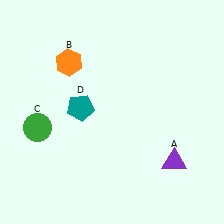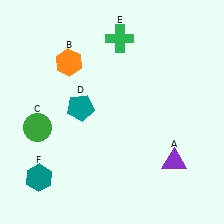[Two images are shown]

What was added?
A green cross (E), a teal hexagon (F) were added in Image 2.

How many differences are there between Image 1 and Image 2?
There are 2 differences between the two images.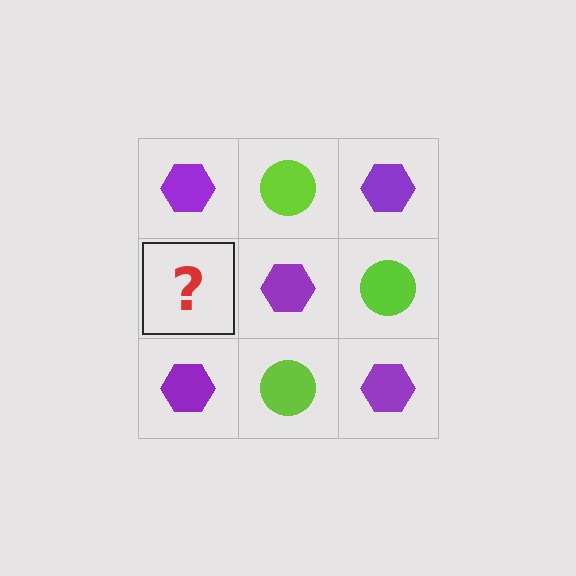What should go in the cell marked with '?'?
The missing cell should contain a lime circle.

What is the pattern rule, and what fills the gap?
The rule is that it alternates purple hexagon and lime circle in a checkerboard pattern. The gap should be filled with a lime circle.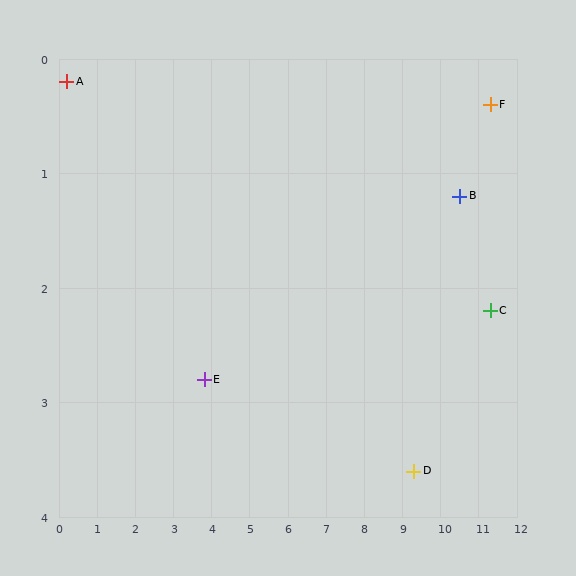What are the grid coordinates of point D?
Point D is at approximately (9.3, 3.6).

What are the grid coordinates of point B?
Point B is at approximately (10.5, 1.2).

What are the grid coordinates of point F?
Point F is at approximately (11.3, 0.4).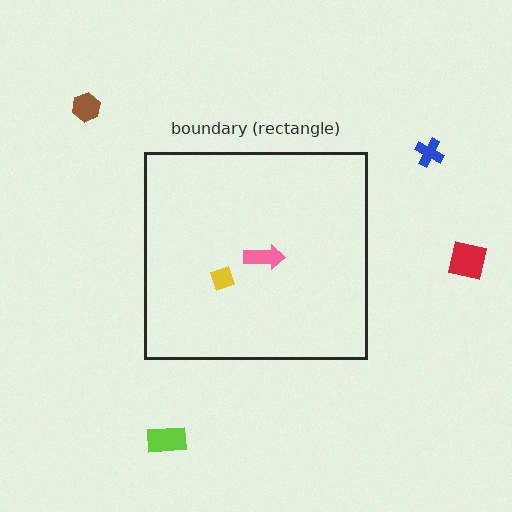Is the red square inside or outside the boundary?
Outside.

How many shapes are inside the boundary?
2 inside, 4 outside.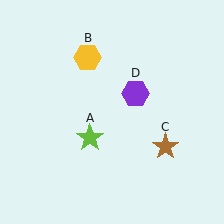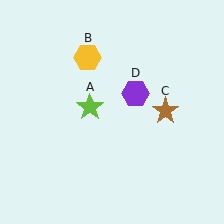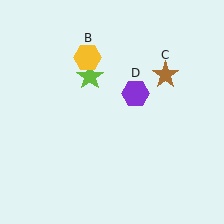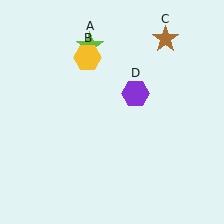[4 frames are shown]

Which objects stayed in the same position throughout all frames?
Yellow hexagon (object B) and purple hexagon (object D) remained stationary.